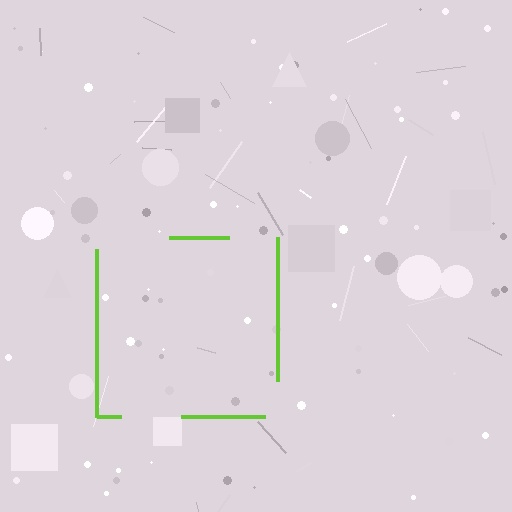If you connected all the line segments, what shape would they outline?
They would outline a square.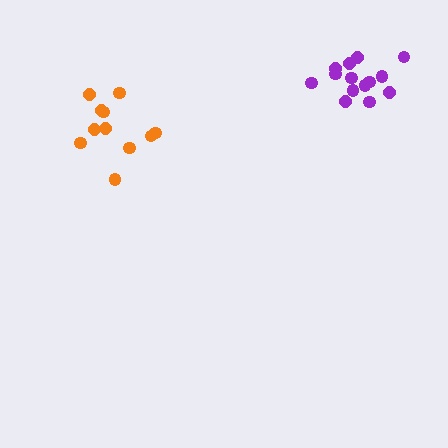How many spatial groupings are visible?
There are 2 spatial groupings.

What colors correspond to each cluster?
The clusters are colored: orange, purple.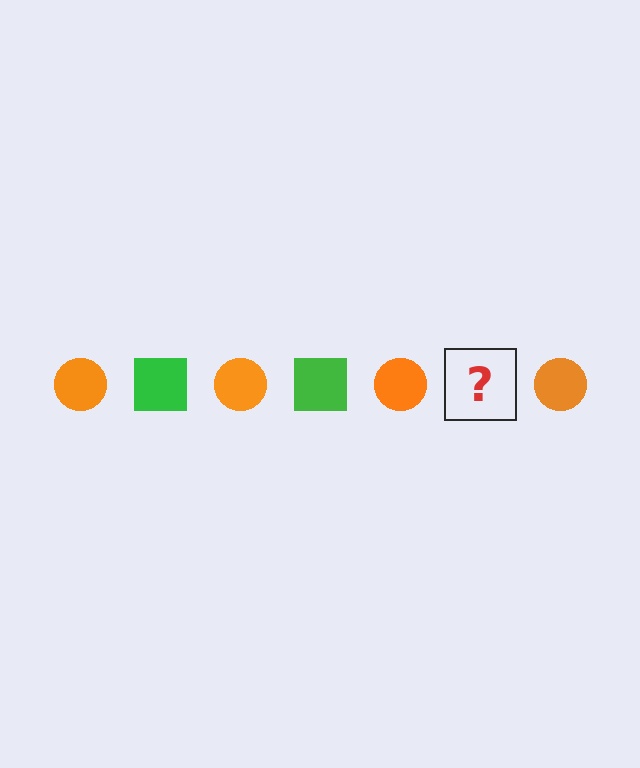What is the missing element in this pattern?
The missing element is a green square.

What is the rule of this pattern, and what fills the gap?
The rule is that the pattern alternates between orange circle and green square. The gap should be filled with a green square.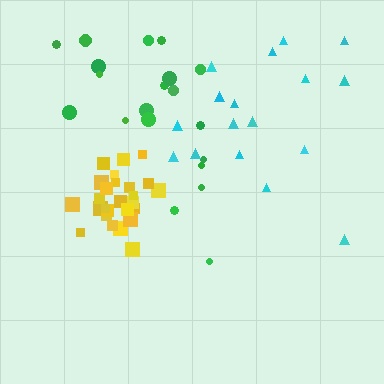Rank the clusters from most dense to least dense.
yellow, green, cyan.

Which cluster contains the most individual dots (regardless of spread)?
Yellow (28).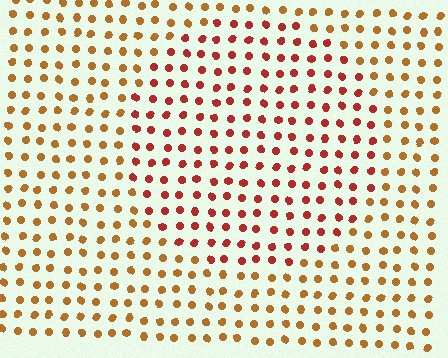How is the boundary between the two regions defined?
The boundary is defined purely by a slight shift in hue (about 32 degrees). Spacing, size, and orientation are identical on both sides.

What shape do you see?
I see a circle.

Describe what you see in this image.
The image is filled with small brown elements in a uniform arrangement. A circle-shaped region is visible where the elements are tinted to a slightly different hue, forming a subtle color boundary.